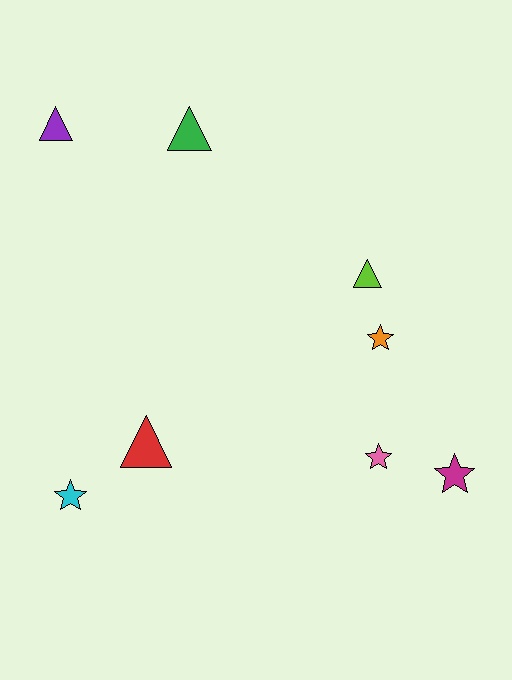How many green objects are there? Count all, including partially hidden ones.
There is 1 green object.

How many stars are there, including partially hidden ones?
There are 4 stars.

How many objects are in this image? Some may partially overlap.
There are 8 objects.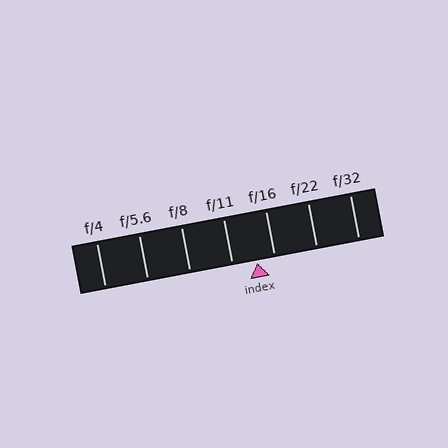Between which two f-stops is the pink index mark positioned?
The index mark is between f/11 and f/16.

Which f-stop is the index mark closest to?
The index mark is closest to f/16.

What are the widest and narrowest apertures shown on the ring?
The widest aperture shown is f/4 and the narrowest is f/32.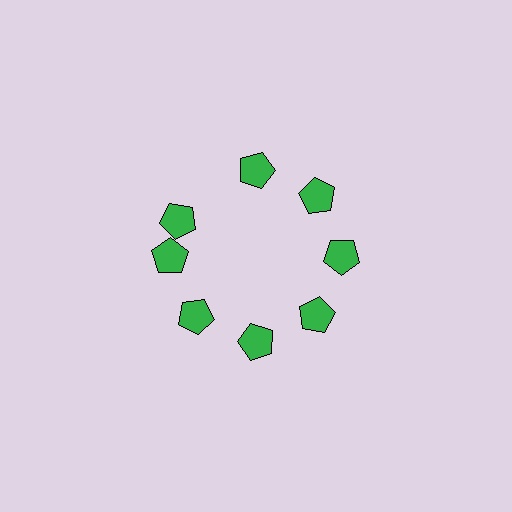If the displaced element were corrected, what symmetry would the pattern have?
It would have 8-fold rotational symmetry — the pattern would map onto itself every 45 degrees.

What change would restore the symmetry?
The symmetry would be restored by rotating it back into even spacing with its neighbors so that all 8 pentagons sit at equal angles and equal distance from the center.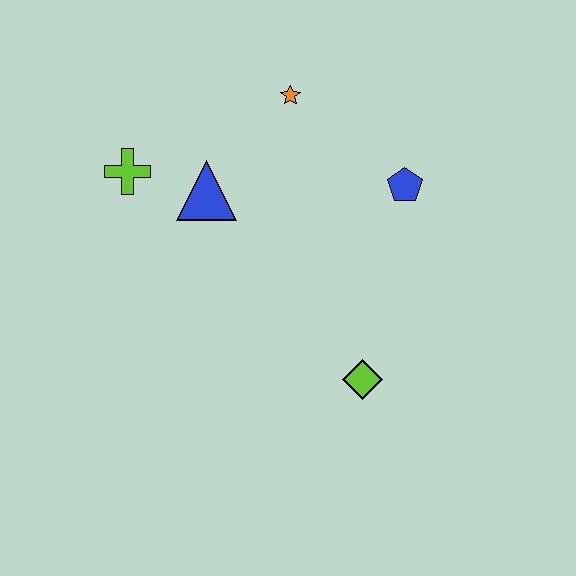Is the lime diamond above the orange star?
No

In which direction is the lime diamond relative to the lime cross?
The lime diamond is to the right of the lime cross.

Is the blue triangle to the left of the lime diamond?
Yes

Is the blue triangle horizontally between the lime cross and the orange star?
Yes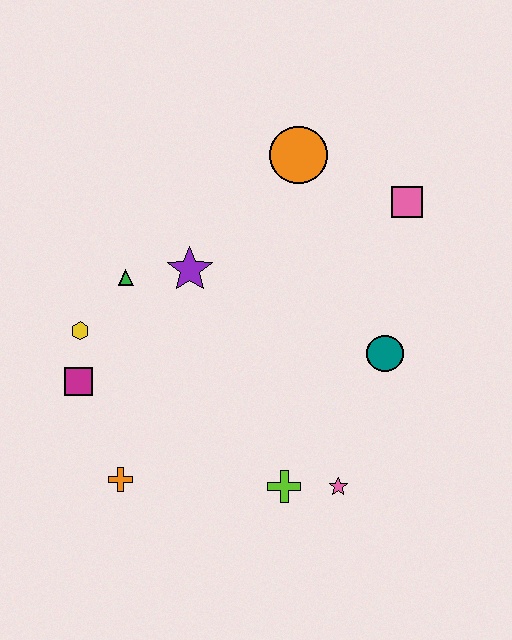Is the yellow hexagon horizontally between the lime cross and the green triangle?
No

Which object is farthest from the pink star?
The orange circle is farthest from the pink star.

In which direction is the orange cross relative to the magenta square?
The orange cross is below the magenta square.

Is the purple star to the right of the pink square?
No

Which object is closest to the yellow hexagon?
The magenta square is closest to the yellow hexagon.